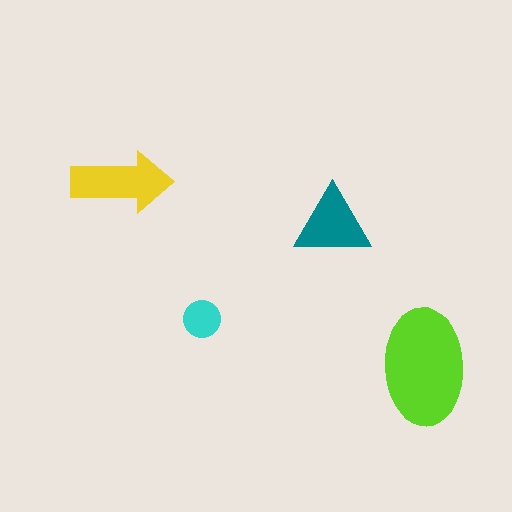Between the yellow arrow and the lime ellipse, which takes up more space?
The lime ellipse.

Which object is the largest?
The lime ellipse.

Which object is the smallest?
The cyan circle.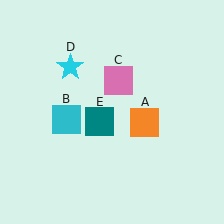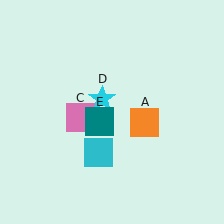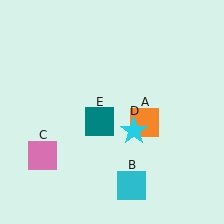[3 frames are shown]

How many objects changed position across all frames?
3 objects changed position: cyan square (object B), pink square (object C), cyan star (object D).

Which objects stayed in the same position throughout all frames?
Orange square (object A) and teal square (object E) remained stationary.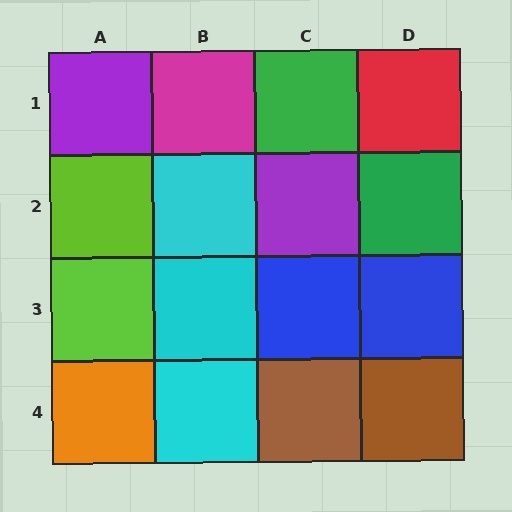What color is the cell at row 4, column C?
Brown.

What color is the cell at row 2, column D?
Green.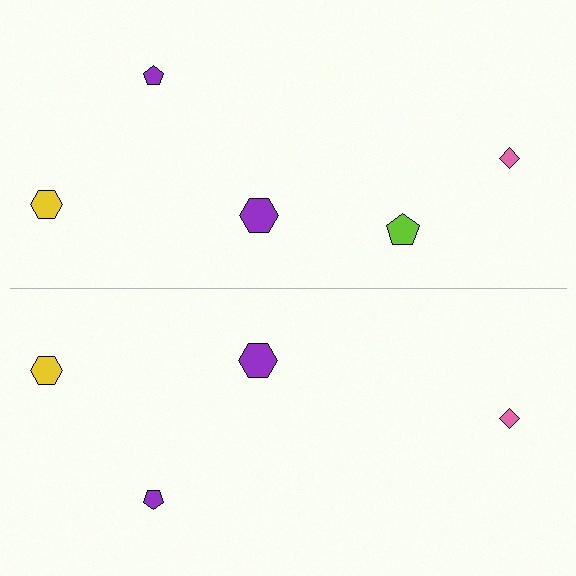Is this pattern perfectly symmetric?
No, the pattern is not perfectly symmetric. A lime pentagon is missing from the bottom side.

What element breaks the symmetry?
A lime pentagon is missing from the bottom side.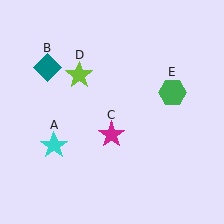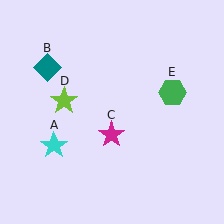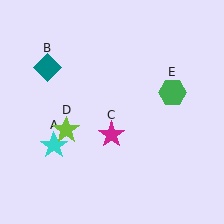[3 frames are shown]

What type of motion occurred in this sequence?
The lime star (object D) rotated counterclockwise around the center of the scene.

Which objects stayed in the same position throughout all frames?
Cyan star (object A) and teal diamond (object B) and magenta star (object C) and green hexagon (object E) remained stationary.